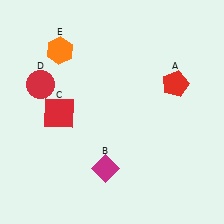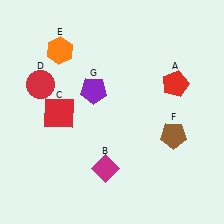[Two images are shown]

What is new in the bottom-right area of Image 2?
A brown pentagon (F) was added in the bottom-right area of Image 2.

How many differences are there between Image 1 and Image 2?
There are 2 differences between the two images.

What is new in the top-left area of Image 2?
A purple pentagon (G) was added in the top-left area of Image 2.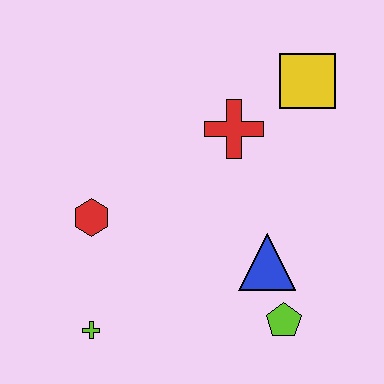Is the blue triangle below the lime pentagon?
No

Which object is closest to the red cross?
The yellow square is closest to the red cross.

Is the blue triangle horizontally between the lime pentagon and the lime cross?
Yes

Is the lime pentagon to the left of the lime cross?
No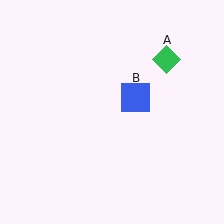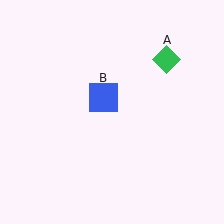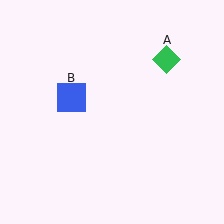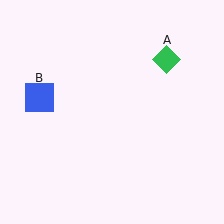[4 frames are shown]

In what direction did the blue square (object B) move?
The blue square (object B) moved left.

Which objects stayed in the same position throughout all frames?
Green diamond (object A) remained stationary.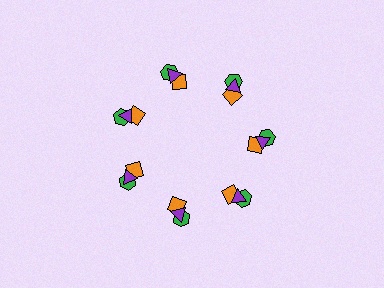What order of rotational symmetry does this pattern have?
This pattern has 7-fold rotational symmetry.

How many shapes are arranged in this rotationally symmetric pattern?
There are 21 shapes, arranged in 7 groups of 3.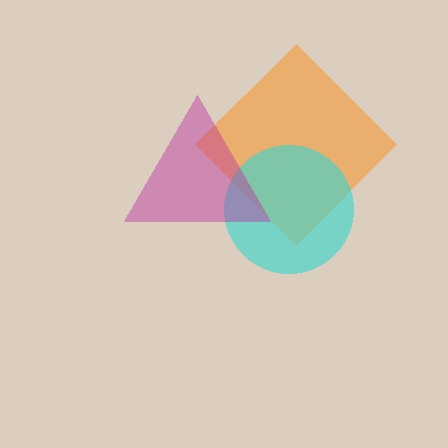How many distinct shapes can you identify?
There are 3 distinct shapes: an orange diamond, a cyan circle, a magenta triangle.